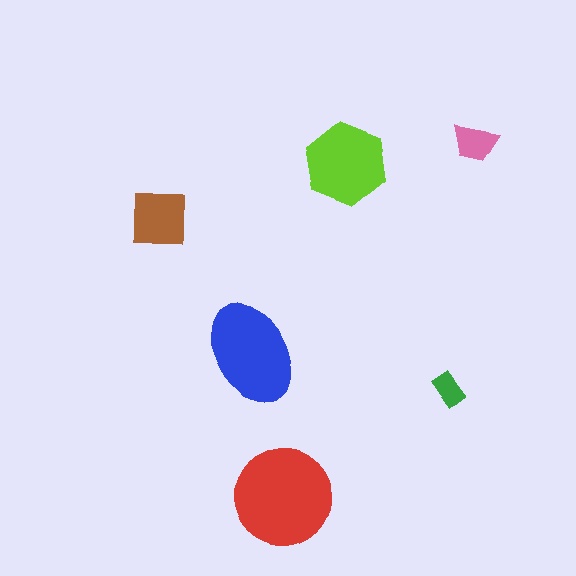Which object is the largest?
The red circle.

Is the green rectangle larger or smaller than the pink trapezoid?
Smaller.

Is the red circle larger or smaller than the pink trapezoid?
Larger.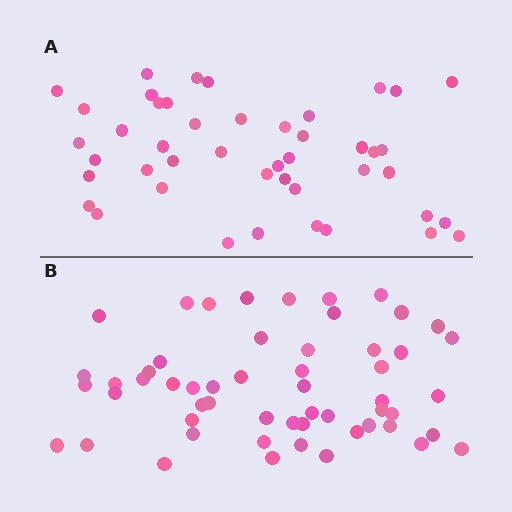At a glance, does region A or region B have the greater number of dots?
Region B (the bottom region) has more dots.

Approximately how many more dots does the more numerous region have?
Region B has roughly 10 or so more dots than region A.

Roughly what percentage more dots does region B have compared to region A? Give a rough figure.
About 20% more.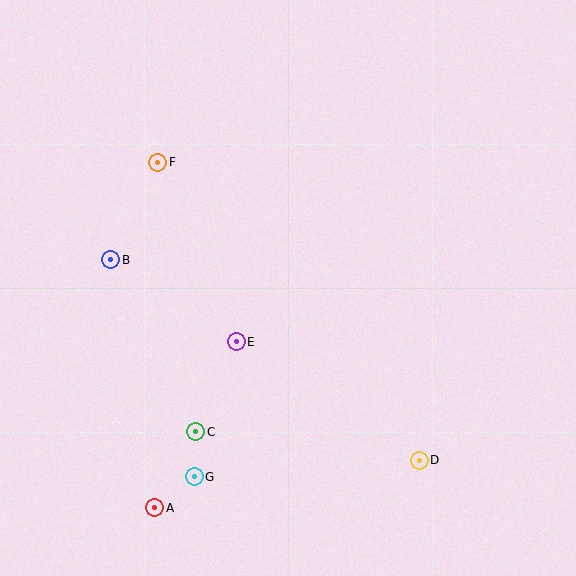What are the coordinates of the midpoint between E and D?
The midpoint between E and D is at (328, 401).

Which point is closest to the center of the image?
Point E at (236, 342) is closest to the center.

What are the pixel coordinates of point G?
Point G is at (194, 477).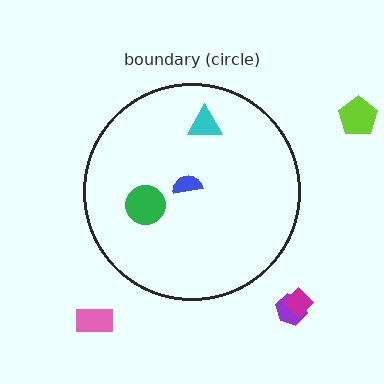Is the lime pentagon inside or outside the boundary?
Outside.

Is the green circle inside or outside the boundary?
Inside.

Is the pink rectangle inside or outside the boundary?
Outside.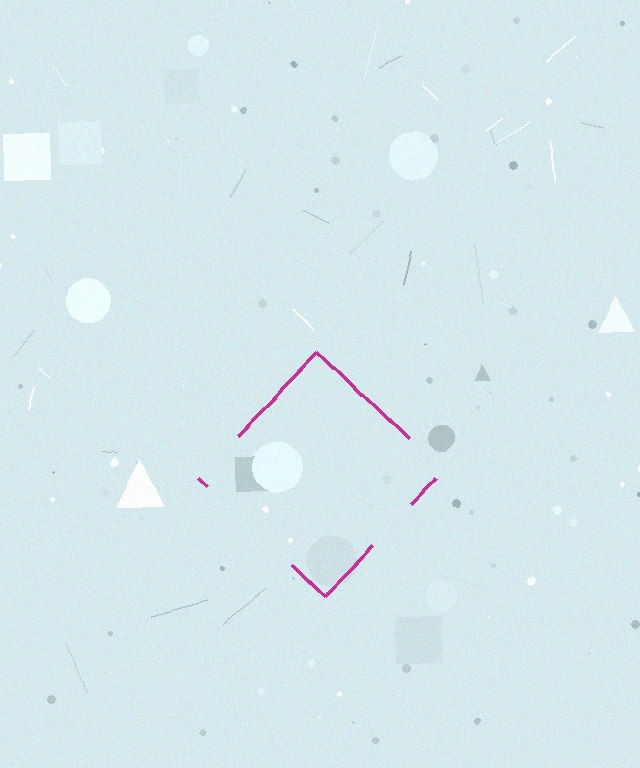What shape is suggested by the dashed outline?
The dashed outline suggests a diamond.